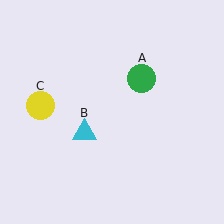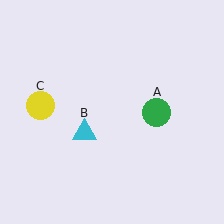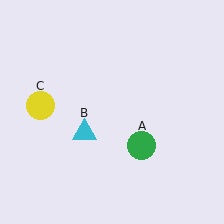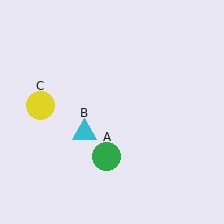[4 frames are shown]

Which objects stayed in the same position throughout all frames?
Cyan triangle (object B) and yellow circle (object C) remained stationary.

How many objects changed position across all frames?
1 object changed position: green circle (object A).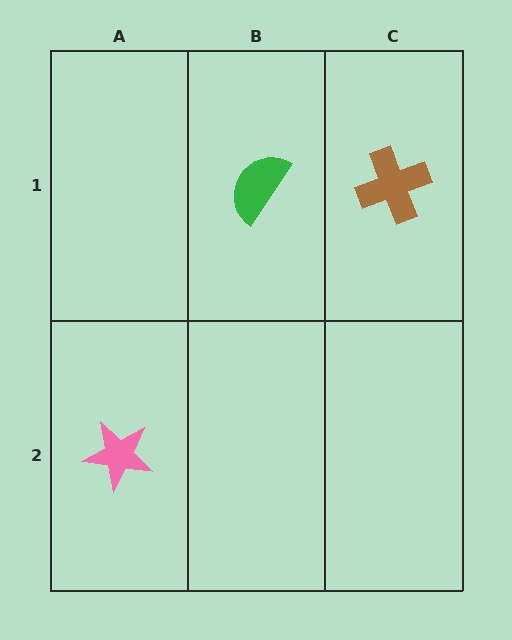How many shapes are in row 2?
1 shape.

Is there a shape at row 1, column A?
No, that cell is empty.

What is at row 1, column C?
A brown cross.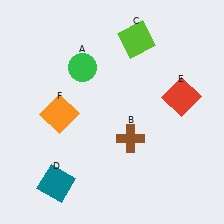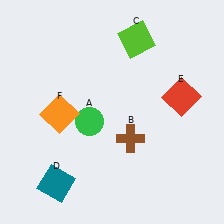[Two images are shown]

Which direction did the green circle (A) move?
The green circle (A) moved down.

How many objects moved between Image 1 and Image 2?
1 object moved between the two images.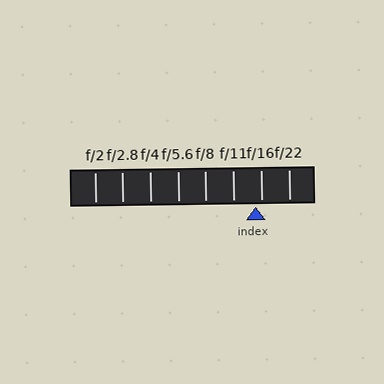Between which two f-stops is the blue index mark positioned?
The index mark is between f/11 and f/16.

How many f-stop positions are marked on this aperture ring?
There are 8 f-stop positions marked.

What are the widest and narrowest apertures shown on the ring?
The widest aperture shown is f/2 and the narrowest is f/22.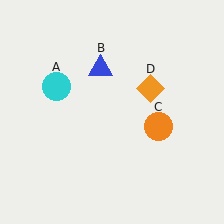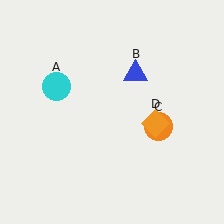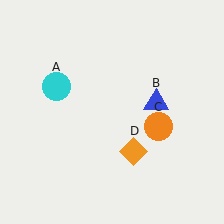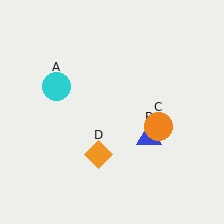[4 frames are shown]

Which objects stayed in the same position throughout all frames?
Cyan circle (object A) and orange circle (object C) remained stationary.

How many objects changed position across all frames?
2 objects changed position: blue triangle (object B), orange diamond (object D).